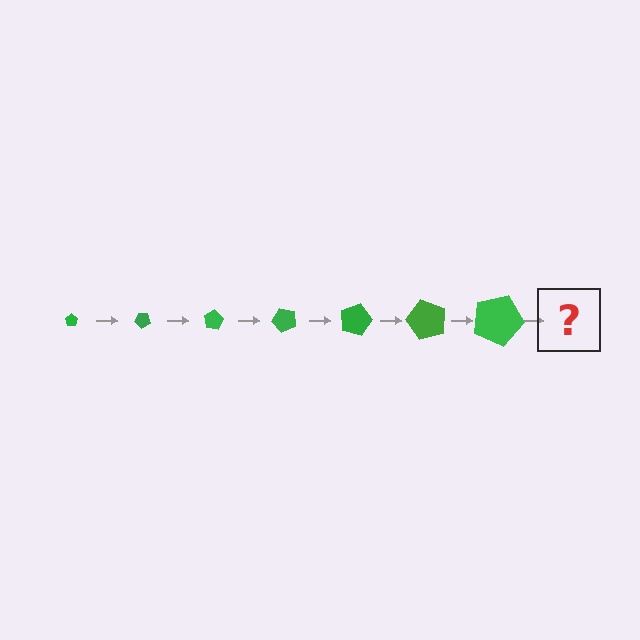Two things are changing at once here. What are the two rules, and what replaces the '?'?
The two rules are that the pentagon grows larger each step and it rotates 40 degrees each step. The '?' should be a pentagon, larger than the previous one and rotated 280 degrees from the start.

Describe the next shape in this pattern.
It should be a pentagon, larger than the previous one and rotated 280 degrees from the start.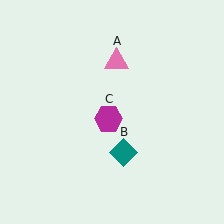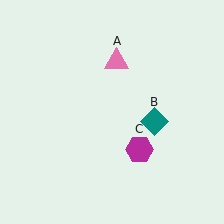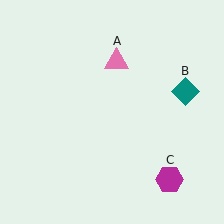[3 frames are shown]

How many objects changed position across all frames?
2 objects changed position: teal diamond (object B), magenta hexagon (object C).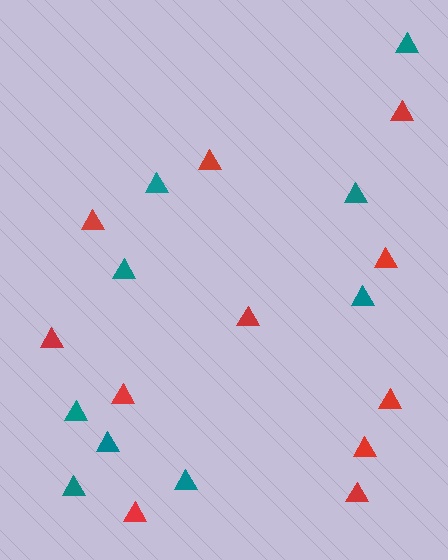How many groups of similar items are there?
There are 2 groups: one group of teal triangles (9) and one group of red triangles (11).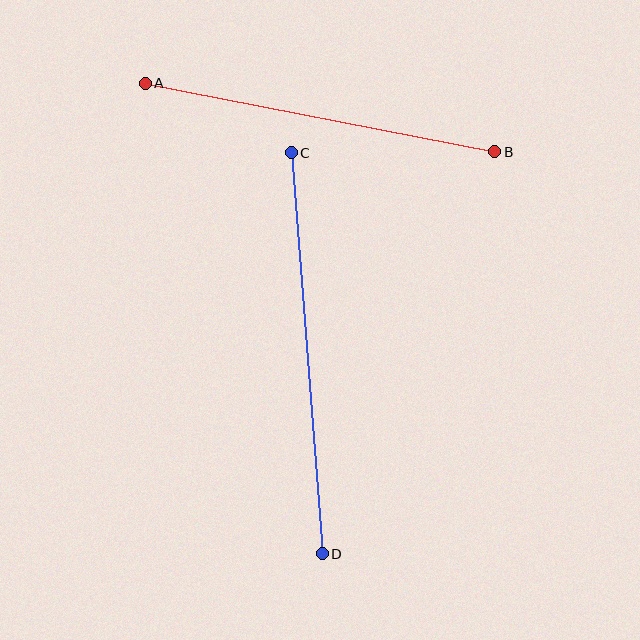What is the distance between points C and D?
The distance is approximately 402 pixels.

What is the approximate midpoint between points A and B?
The midpoint is at approximately (320, 117) pixels.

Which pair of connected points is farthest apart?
Points C and D are farthest apart.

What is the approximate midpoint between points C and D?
The midpoint is at approximately (307, 353) pixels.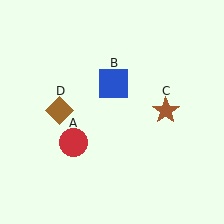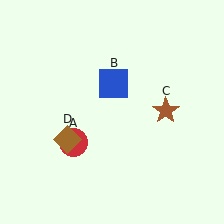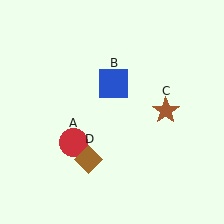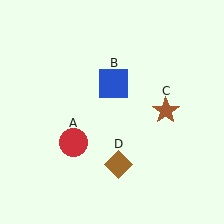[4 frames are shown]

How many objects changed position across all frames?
1 object changed position: brown diamond (object D).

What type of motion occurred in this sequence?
The brown diamond (object D) rotated counterclockwise around the center of the scene.